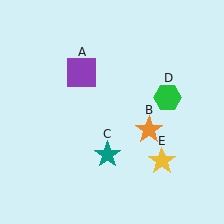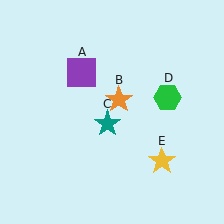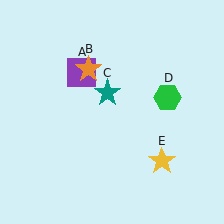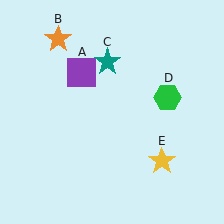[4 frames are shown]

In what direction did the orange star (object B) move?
The orange star (object B) moved up and to the left.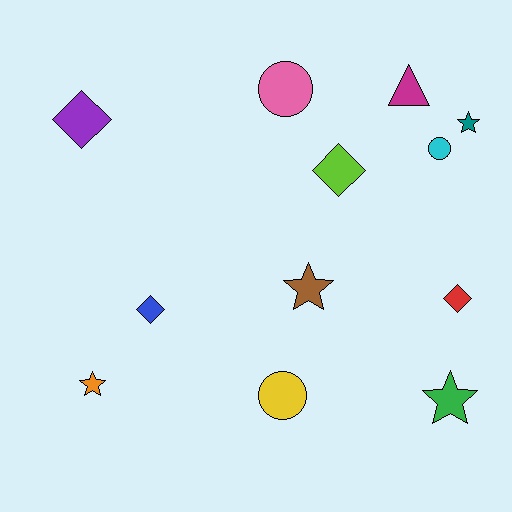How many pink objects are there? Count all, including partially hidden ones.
There is 1 pink object.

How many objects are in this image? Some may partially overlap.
There are 12 objects.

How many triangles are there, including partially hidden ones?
There is 1 triangle.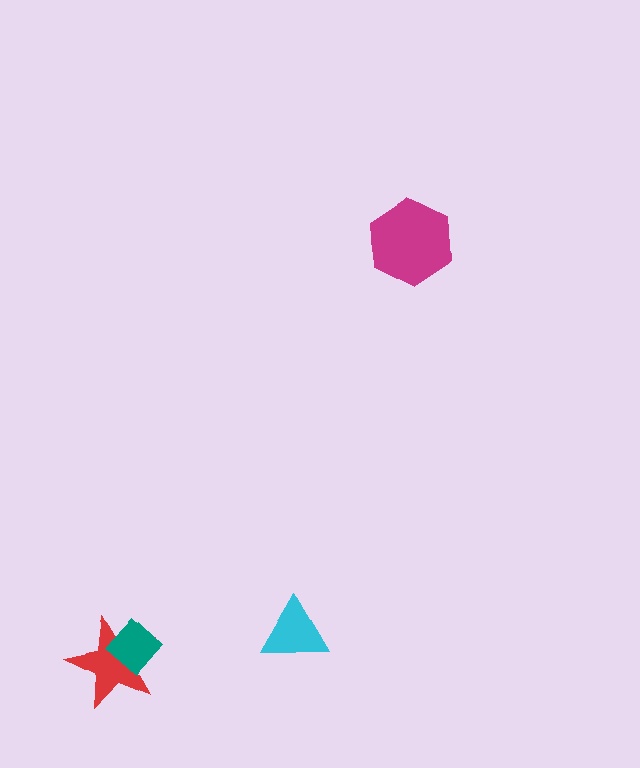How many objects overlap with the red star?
1 object overlaps with the red star.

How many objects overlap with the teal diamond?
1 object overlaps with the teal diamond.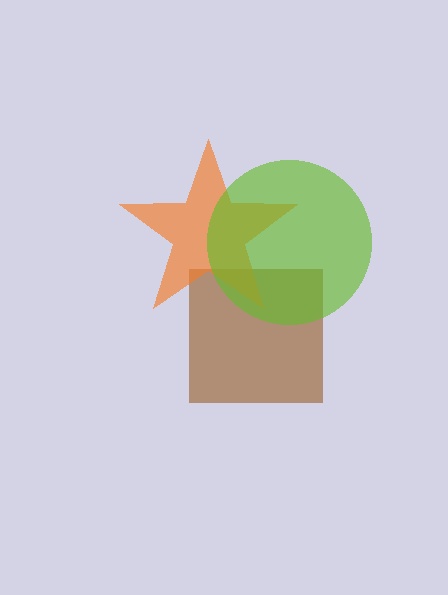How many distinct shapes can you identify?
There are 3 distinct shapes: a brown square, an orange star, a lime circle.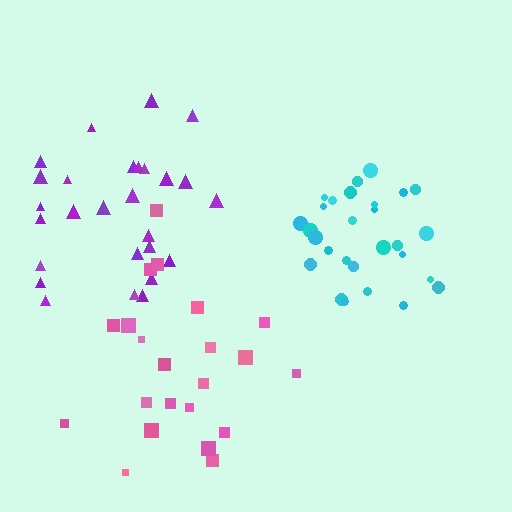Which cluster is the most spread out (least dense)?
Pink.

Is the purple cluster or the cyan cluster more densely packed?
Cyan.